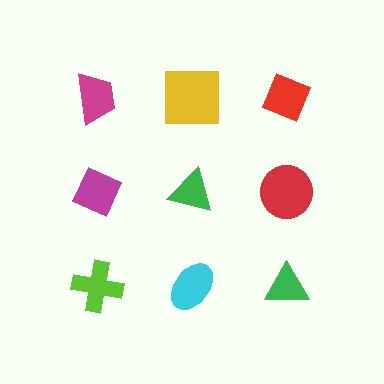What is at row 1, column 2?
A yellow square.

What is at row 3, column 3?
A green triangle.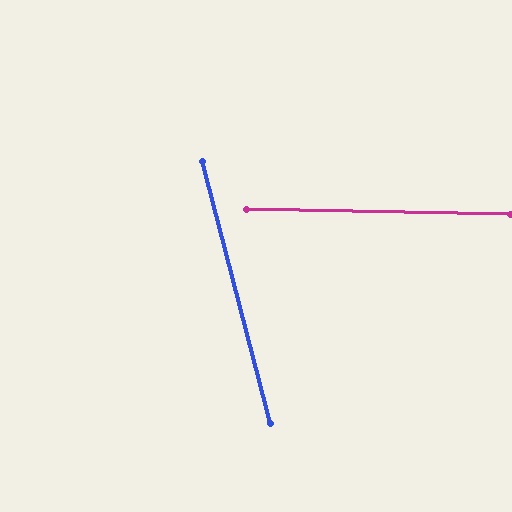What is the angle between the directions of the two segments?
Approximately 74 degrees.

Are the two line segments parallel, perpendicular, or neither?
Neither parallel nor perpendicular — they differ by about 74°.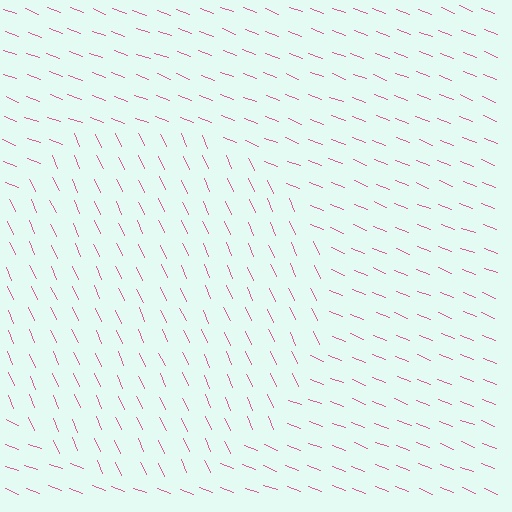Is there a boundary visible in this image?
Yes, there is a texture boundary formed by a change in line orientation.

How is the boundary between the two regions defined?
The boundary is defined purely by a change in line orientation (approximately 45 degrees difference). All lines are the same color and thickness.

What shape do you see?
I see a circle.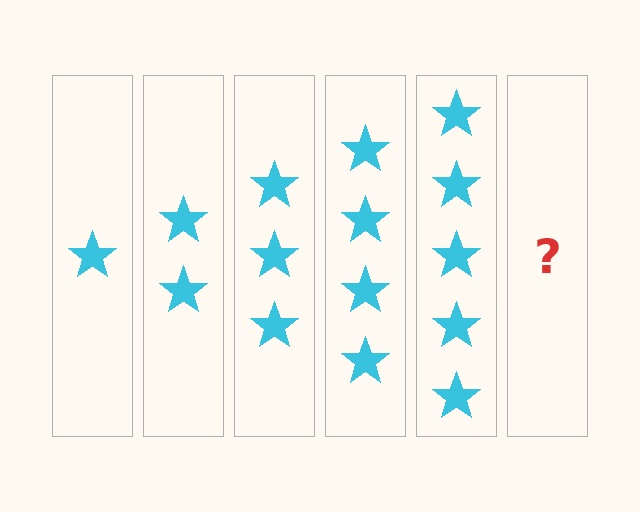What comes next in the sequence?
The next element should be 6 stars.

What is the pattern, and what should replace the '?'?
The pattern is that each step adds one more star. The '?' should be 6 stars.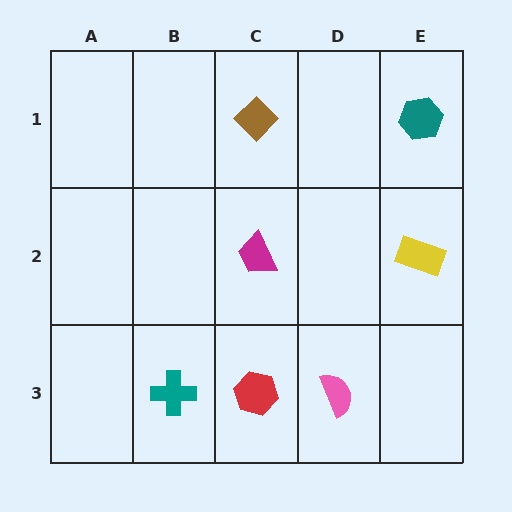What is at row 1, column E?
A teal hexagon.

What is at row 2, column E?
A yellow rectangle.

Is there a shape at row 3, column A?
No, that cell is empty.